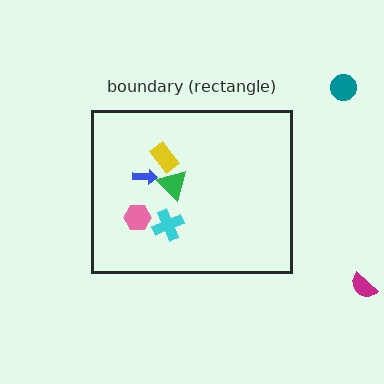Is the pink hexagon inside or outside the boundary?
Inside.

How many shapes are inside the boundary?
5 inside, 2 outside.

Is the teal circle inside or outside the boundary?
Outside.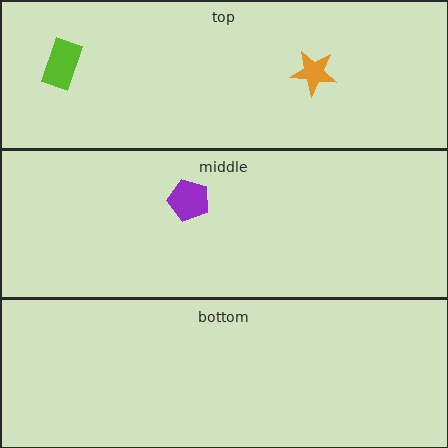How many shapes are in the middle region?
1.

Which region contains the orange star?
The top region.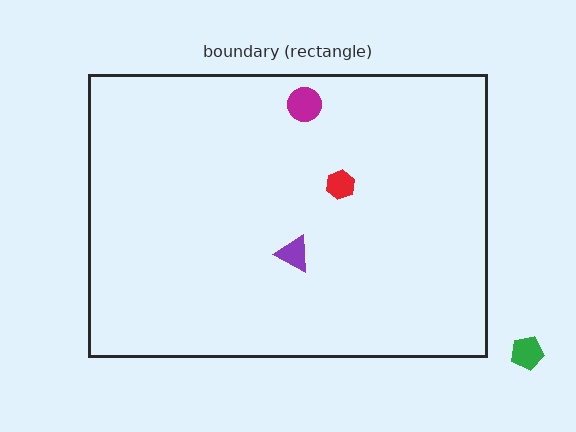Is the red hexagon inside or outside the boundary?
Inside.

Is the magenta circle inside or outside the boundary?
Inside.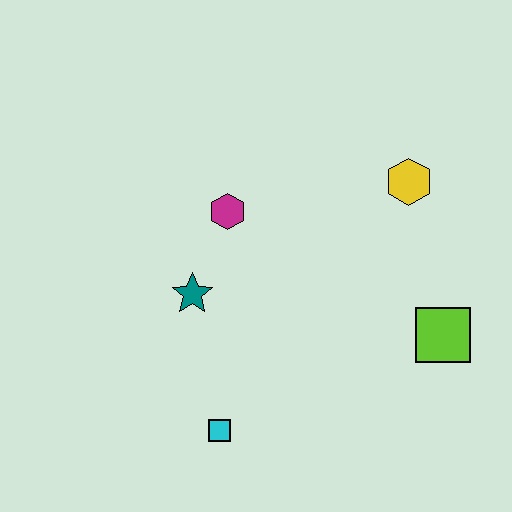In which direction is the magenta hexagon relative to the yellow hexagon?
The magenta hexagon is to the left of the yellow hexagon.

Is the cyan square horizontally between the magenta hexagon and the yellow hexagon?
No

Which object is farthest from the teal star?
The lime square is farthest from the teal star.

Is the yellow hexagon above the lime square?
Yes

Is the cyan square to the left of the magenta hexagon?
Yes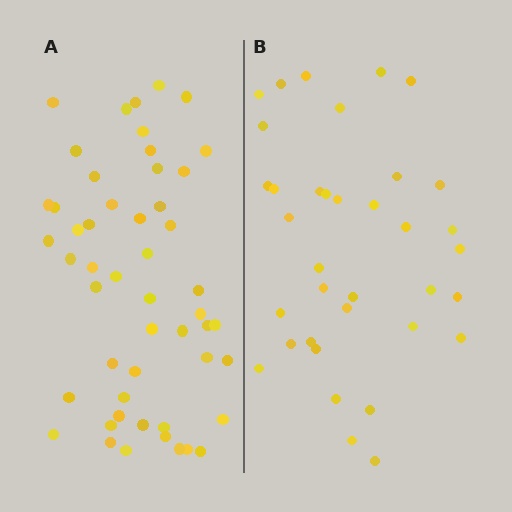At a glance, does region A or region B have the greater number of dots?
Region A (the left region) has more dots.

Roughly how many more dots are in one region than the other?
Region A has approximately 15 more dots than region B.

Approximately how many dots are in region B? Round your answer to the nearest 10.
About 40 dots. (The exact count is 36, which rounds to 40.)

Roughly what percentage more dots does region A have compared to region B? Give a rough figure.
About 40% more.